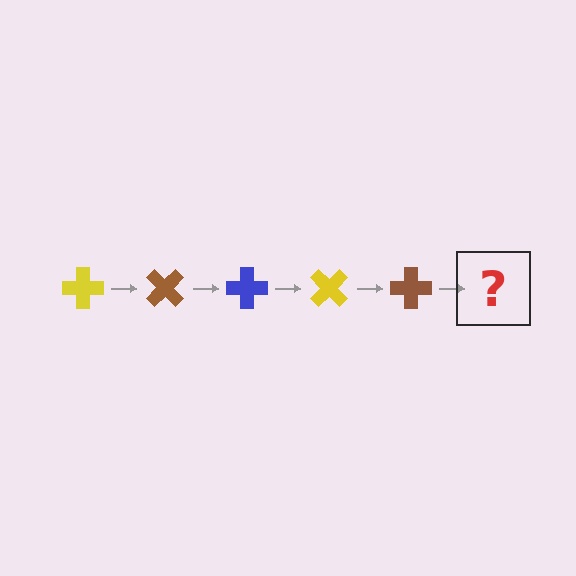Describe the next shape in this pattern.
It should be a blue cross, rotated 225 degrees from the start.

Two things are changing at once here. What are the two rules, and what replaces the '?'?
The two rules are that it rotates 45 degrees each step and the color cycles through yellow, brown, and blue. The '?' should be a blue cross, rotated 225 degrees from the start.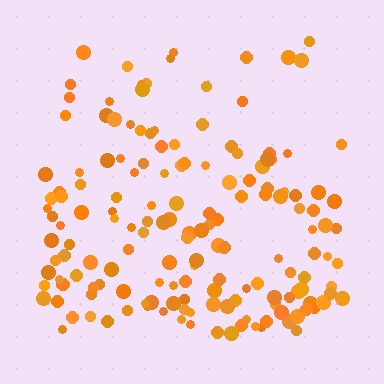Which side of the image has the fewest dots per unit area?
The top.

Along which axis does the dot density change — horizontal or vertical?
Vertical.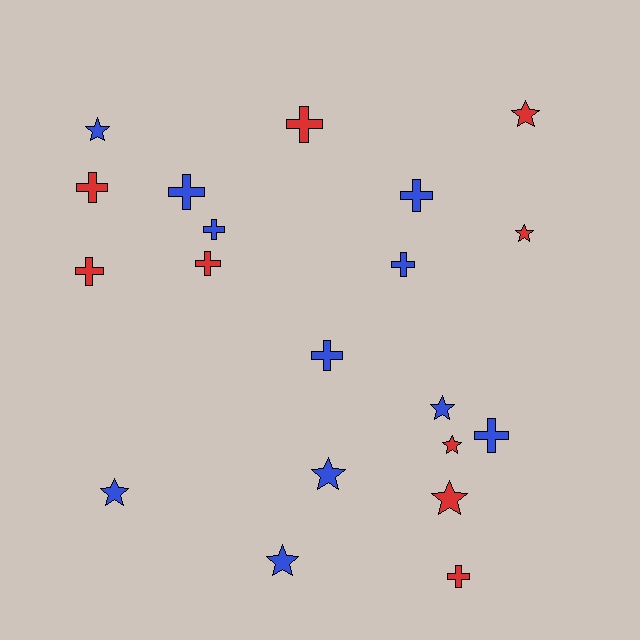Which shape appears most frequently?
Cross, with 11 objects.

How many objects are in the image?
There are 20 objects.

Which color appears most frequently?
Blue, with 11 objects.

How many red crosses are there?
There are 5 red crosses.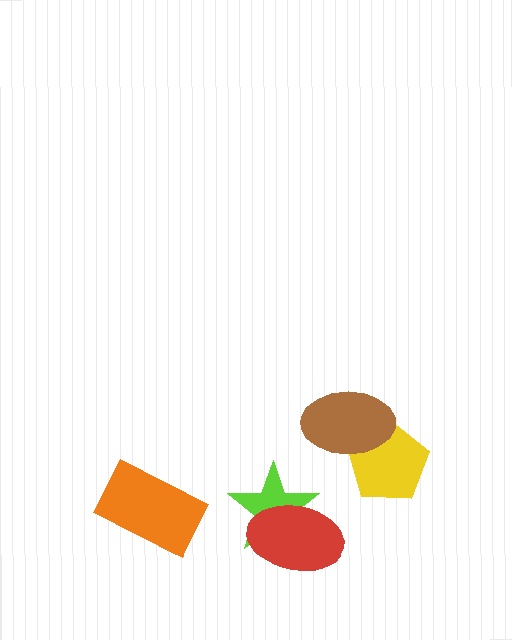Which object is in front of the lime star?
The red ellipse is in front of the lime star.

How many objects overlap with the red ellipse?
1 object overlaps with the red ellipse.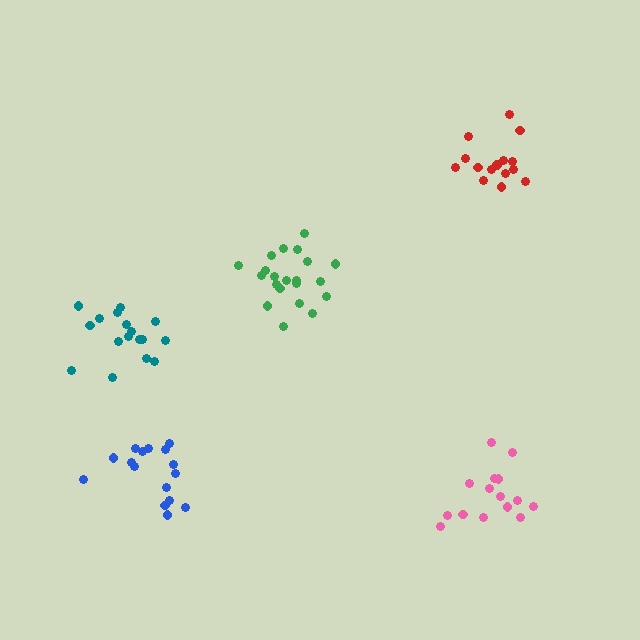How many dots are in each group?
Group 1: 21 dots, Group 2: 17 dots, Group 3: 15 dots, Group 4: 16 dots, Group 5: 15 dots (84 total).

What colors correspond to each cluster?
The clusters are colored: green, teal, red, blue, pink.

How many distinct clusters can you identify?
There are 5 distinct clusters.